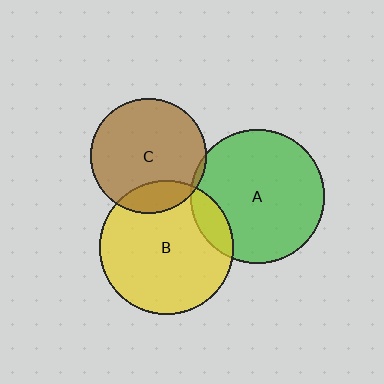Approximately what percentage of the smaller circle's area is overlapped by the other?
Approximately 15%.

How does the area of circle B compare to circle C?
Approximately 1.3 times.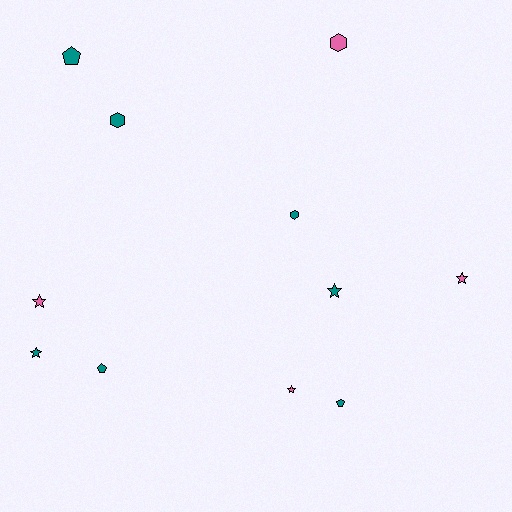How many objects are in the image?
There are 11 objects.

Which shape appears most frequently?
Star, with 5 objects.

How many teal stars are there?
There are 2 teal stars.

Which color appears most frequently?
Teal, with 7 objects.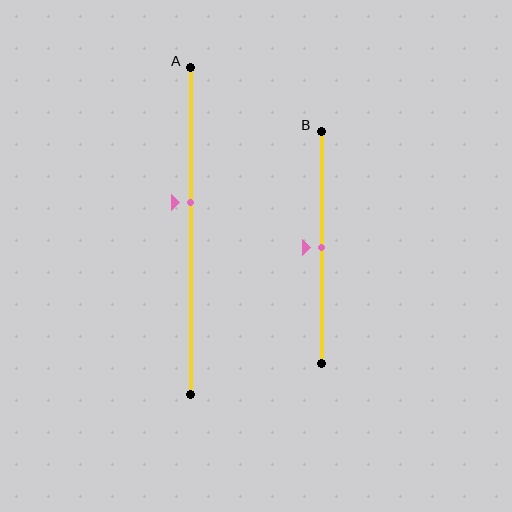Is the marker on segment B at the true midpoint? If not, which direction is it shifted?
Yes, the marker on segment B is at the true midpoint.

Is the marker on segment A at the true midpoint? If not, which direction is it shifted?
No, the marker on segment A is shifted upward by about 9% of the segment length.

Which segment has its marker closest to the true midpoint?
Segment B has its marker closest to the true midpoint.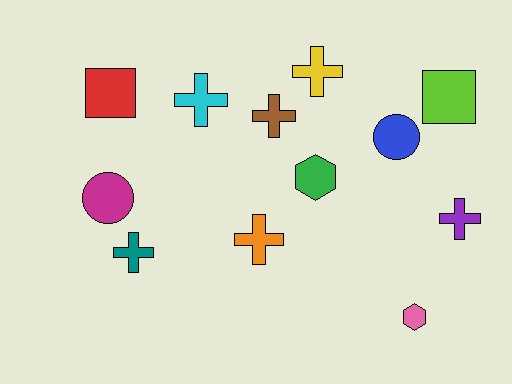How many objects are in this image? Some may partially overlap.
There are 12 objects.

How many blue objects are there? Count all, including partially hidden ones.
There is 1 blue object.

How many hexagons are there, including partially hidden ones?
There are 2 hexagons.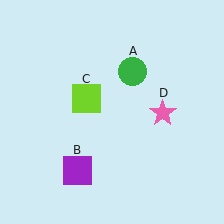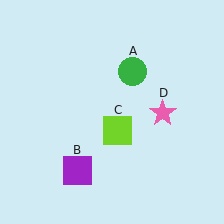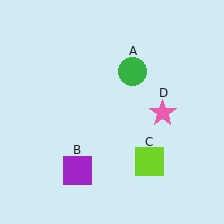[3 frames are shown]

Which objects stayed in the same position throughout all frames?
Green circle (object A) and purple square (object B) and pink star (object D) remained stationary.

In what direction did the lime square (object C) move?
The lime square (object C) moved down and to the right.